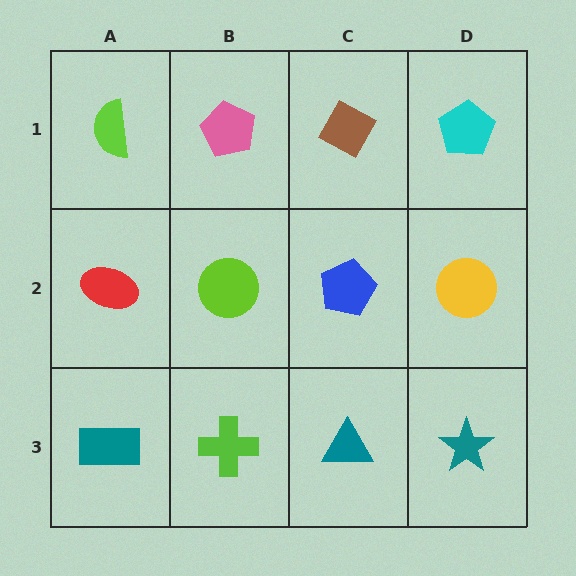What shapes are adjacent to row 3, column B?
A lime circle (row 2, column B), a teal rectangle (row 3, column A), a teal triangle (row 3, column C).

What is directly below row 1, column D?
A yellow circle.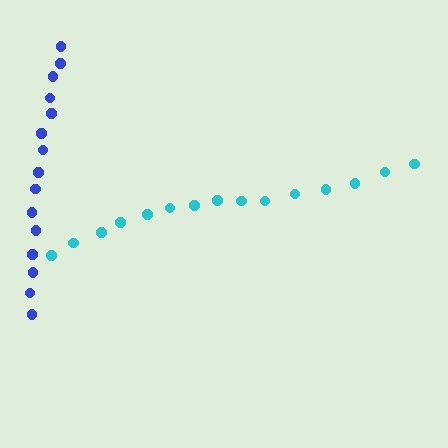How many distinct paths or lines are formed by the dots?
There are 2 distinct paths.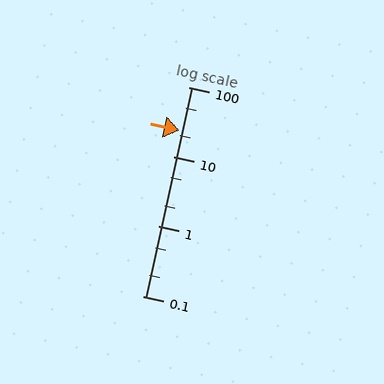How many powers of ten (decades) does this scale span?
The scale spans 3 decades, from 0.1 to 100.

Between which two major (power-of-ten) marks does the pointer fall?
The pointer is between 10 and 100.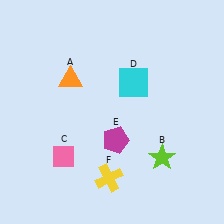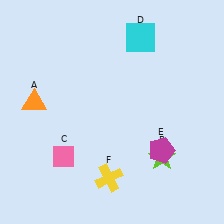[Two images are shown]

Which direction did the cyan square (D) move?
The cyan square (D) moved up.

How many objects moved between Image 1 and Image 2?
3 objects moved between the two images.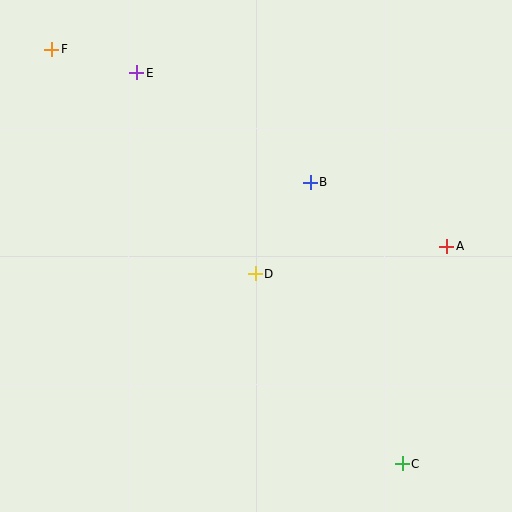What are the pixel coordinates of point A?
Point A is at (447, 246).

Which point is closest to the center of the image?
Point D at (255, 274) is closest to the center.